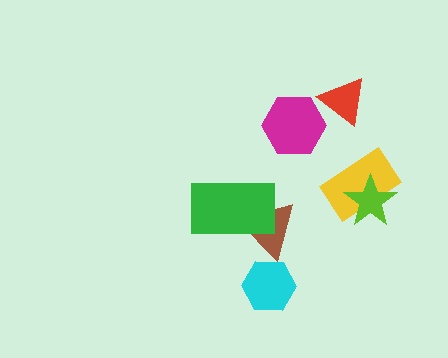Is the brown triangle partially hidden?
Yes, it is partially covered by another shape.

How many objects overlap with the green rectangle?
1 object overlaps with the green rectangle.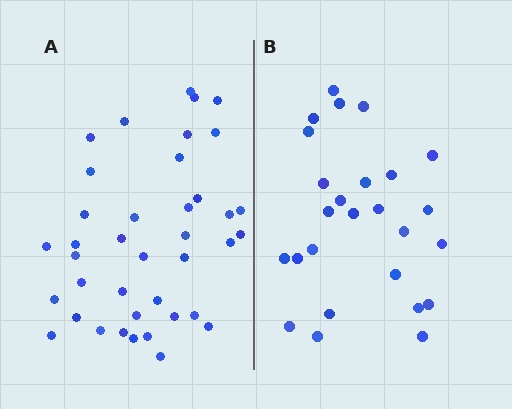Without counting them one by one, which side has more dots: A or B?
Region A (the left region) has more dots.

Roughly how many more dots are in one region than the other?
Region A has approximately 15 more dots than region B.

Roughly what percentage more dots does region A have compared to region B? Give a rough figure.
About 50% more.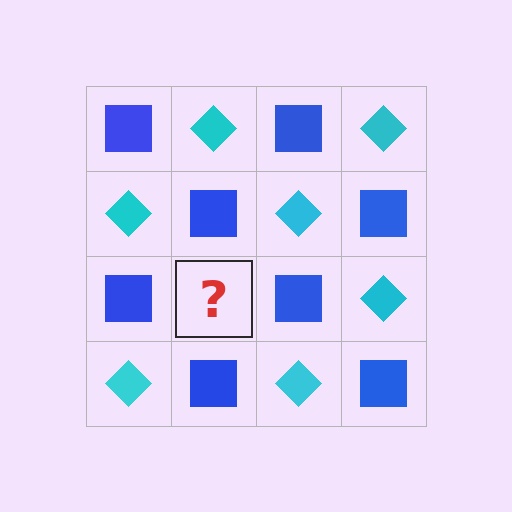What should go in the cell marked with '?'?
The missing cell should contain a cyan diamond.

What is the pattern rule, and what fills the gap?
The rule is that it alternates blue square and cyan diamond in a checkerboard pattern. The gap should be filled with a cyan diamond.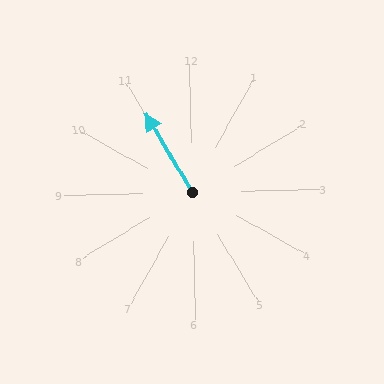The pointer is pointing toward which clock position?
Roughly 11 o'clock.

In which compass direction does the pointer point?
Northwest.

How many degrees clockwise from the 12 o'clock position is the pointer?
Approximately 331 degrees.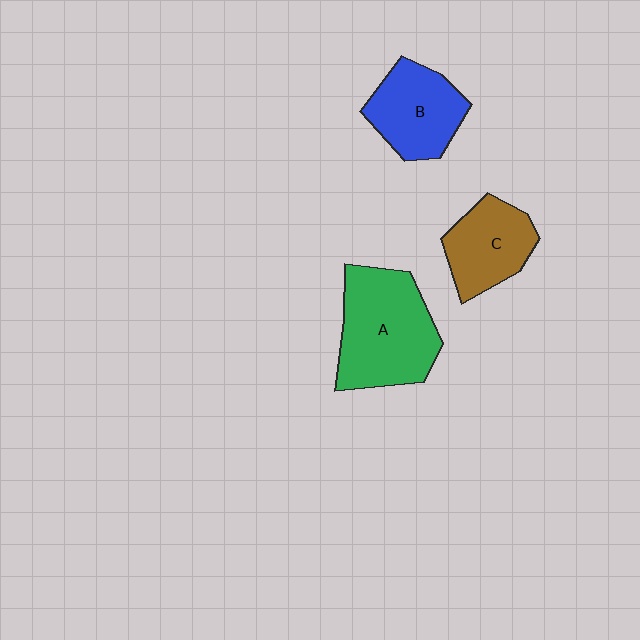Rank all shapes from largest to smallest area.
From largest to smallest: A (green), B (blue), C (brown).